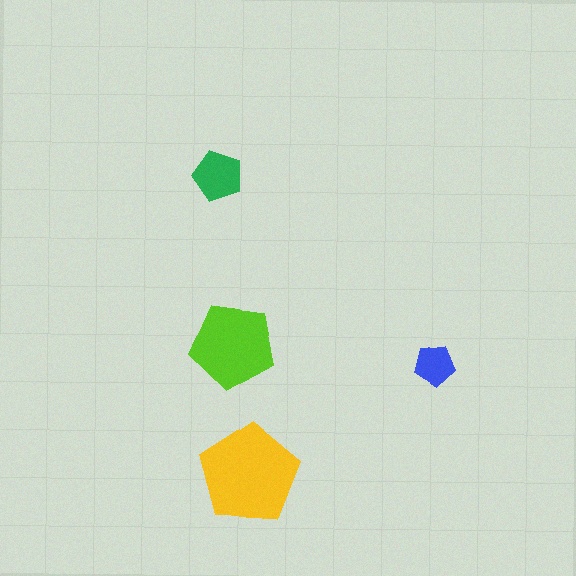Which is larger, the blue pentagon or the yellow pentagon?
The yellow one.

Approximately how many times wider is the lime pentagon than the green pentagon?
About 1.5 times wider.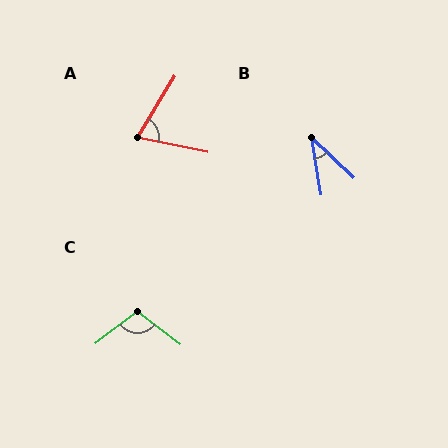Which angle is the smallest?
B, at approximately 37 degrees.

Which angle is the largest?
C, at approximately 105 degrees.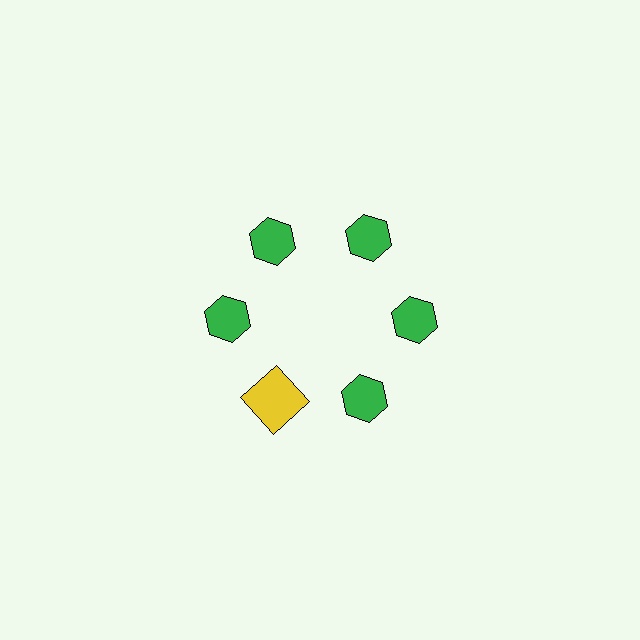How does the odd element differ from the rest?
It differs in both color (yellow instead of green) and shape (square instead of hexagon).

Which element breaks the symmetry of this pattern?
The yellow square at roughly the 7 o'clock position breaks the symmetry. All other shapes are green hexagons.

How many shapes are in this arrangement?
There are 6 shapes arranged in a ring pattern.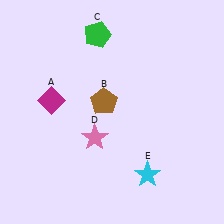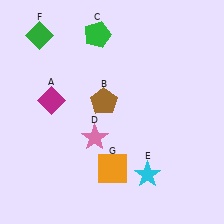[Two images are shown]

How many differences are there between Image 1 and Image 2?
There are 2 differences between the two images.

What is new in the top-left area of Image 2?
A green diamond (F) was added in the top-left area of Image 2.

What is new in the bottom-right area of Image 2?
An orange square (G) was added in the bottom-right area of Image 2.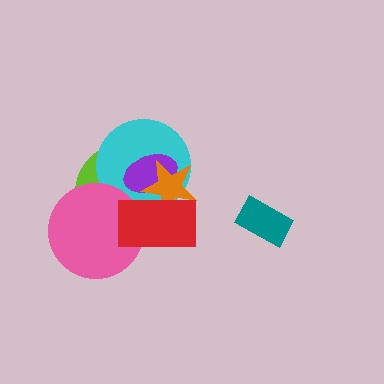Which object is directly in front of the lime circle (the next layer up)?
The cyan circle is directly in front of the lime circle.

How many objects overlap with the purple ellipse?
4 objects overlap with the purple ellipse.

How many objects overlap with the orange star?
4 objects overlap with the orange star.